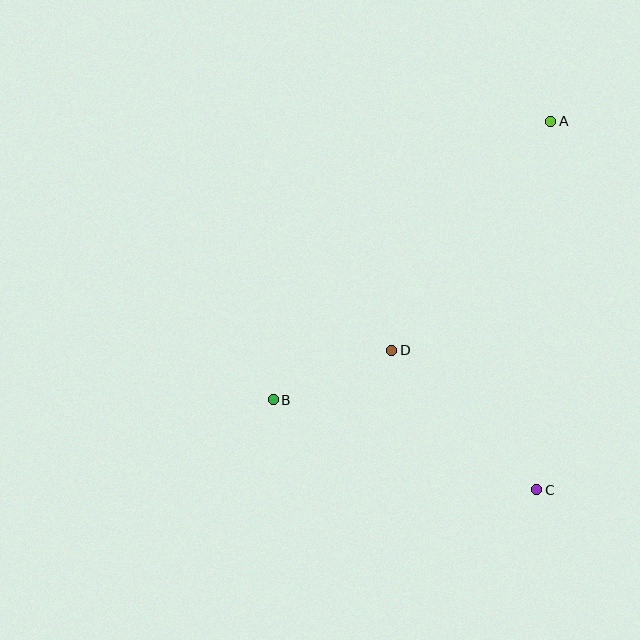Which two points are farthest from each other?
Points A and B are farthest from each other.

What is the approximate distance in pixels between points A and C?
The distance between A and C is approximately 368 pixels.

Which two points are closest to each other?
Points B and D are closest to each other.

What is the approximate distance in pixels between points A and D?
The distance between A and D is approximately 278 pixels.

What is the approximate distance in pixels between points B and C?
The distance between B and C is approximately 278 pixels.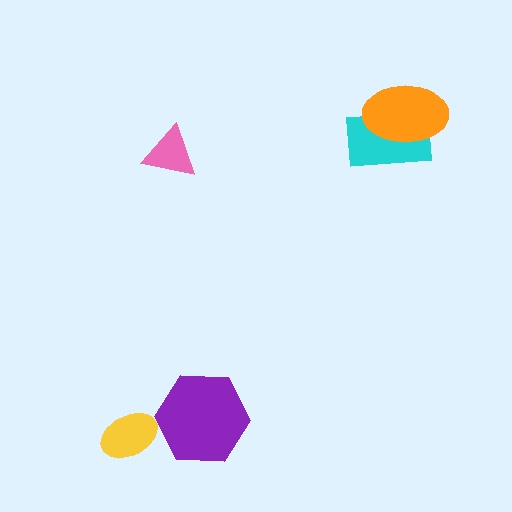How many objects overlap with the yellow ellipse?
0 objects overlap with the yellow ellipse.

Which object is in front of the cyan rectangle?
The orange ellipse is in front of the cyan rectangle.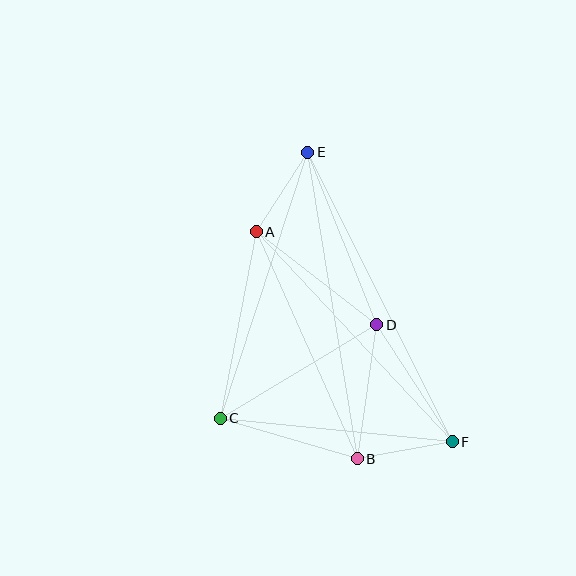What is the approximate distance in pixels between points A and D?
The distance between A and D is approximately 152 pixels.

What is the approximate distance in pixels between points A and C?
The distance between A and C is approximately 190 pixels.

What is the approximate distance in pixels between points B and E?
The distance between B and E is approximately 310 pixels.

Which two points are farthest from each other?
Points E and F are farthest from each other.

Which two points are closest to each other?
Points A and E are closest to each other.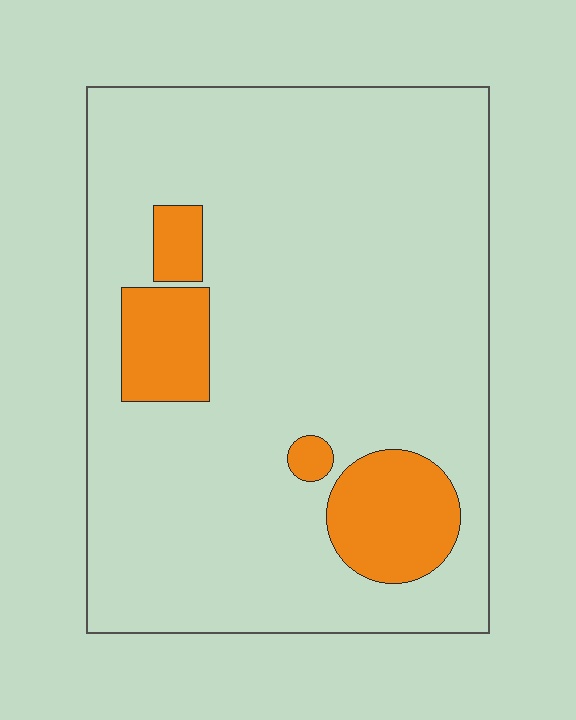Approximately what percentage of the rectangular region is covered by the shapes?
Approximately 15%.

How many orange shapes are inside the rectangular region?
4.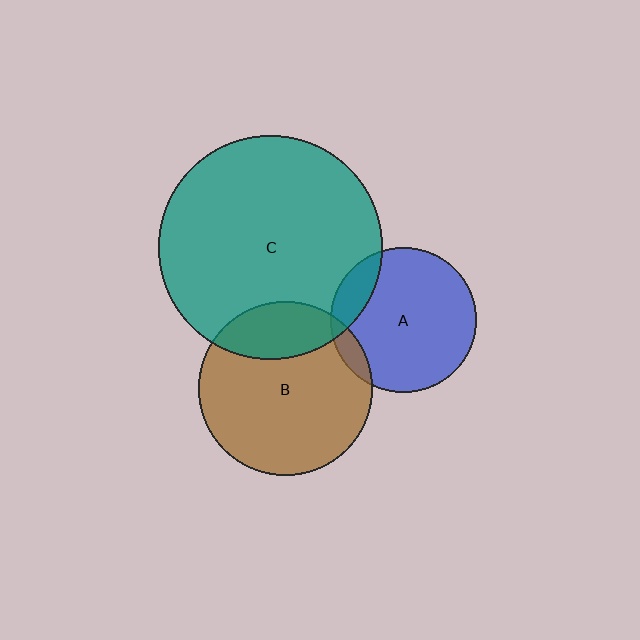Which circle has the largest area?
Circle C (teal).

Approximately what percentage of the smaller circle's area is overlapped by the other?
Approximately 10%.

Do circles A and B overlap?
Yes.